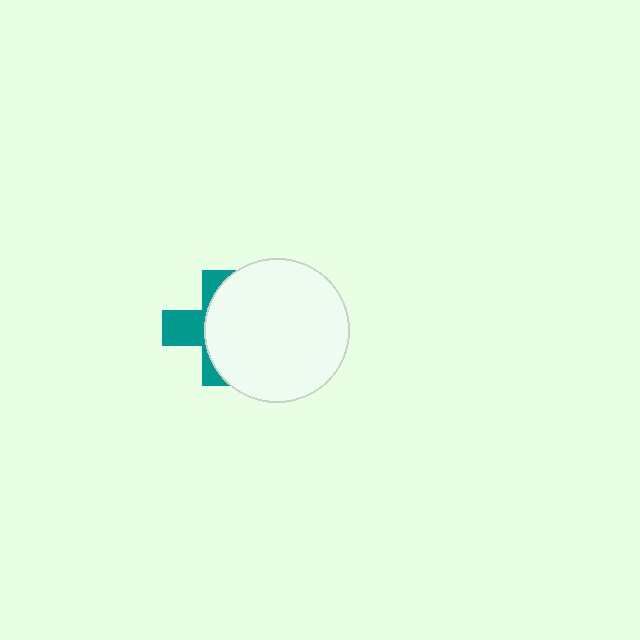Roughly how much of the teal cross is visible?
A small part of it is visible (roughly 39%).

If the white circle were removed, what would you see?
You would see the complete teal cross.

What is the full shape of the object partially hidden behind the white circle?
The partially hidden object is a teal cross.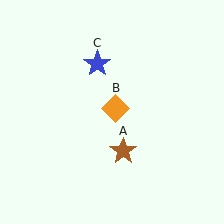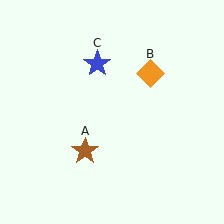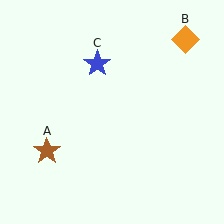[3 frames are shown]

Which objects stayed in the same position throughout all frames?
Blue star (object C) remained stationary.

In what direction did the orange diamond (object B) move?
The orange diamond (object B) moved up and to the right.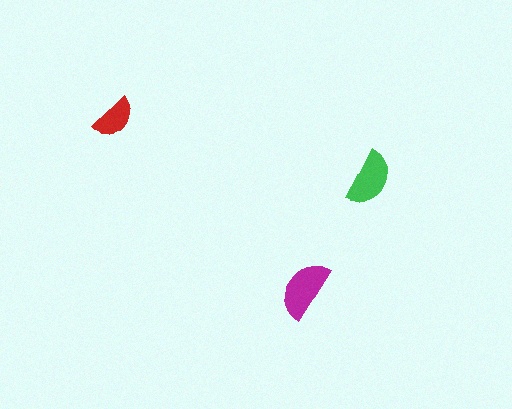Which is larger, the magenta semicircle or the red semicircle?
The magenta one.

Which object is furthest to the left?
The red semicircle is leftmost.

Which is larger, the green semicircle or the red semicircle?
The green one.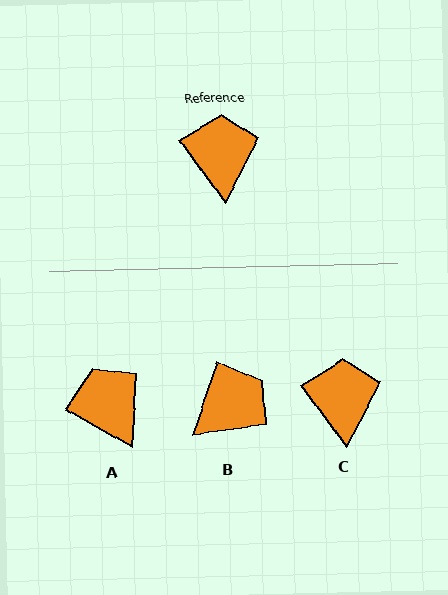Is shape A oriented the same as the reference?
No, it is off by about 25 degrees.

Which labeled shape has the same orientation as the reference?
C.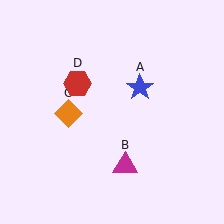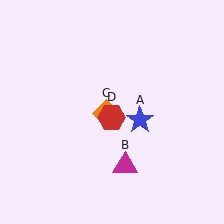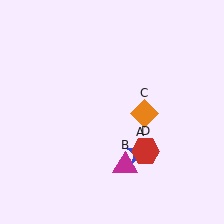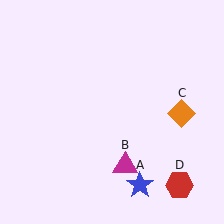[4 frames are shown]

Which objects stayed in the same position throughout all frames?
Magenta triangle (object B) remained stationary.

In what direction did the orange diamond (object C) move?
The orange diamond (object C) moved right.